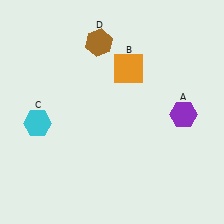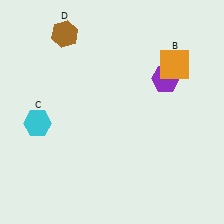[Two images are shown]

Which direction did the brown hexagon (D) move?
The brown hexagon (D) moved left.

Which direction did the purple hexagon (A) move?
The purple hexagon (A) moved up.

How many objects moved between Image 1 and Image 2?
3 objects moved between the two images.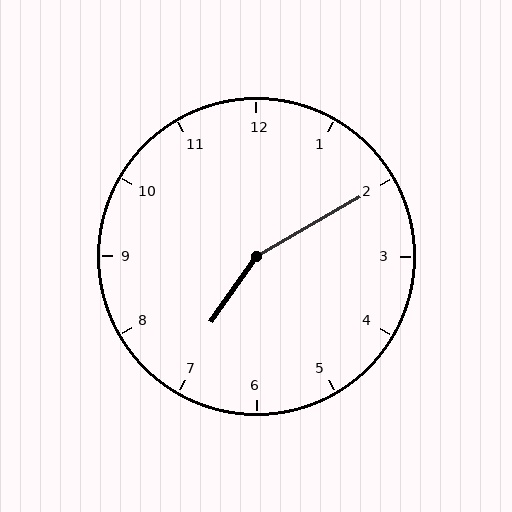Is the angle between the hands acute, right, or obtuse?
It is obtuse.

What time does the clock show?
7:10.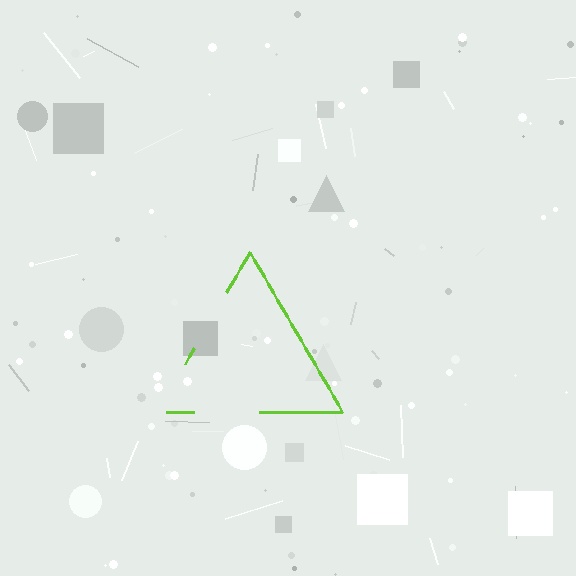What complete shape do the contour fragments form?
The contour fragments form a triangle.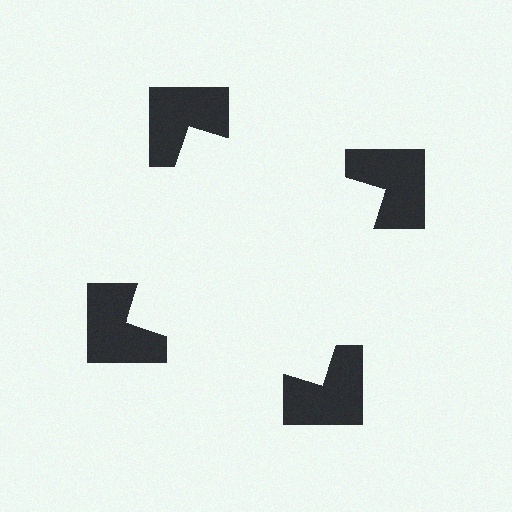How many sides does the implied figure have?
4 sides.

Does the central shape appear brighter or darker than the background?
It typically appears slightly brighter than the background, even though no actual brightness change is drawn.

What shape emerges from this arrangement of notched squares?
An illusory square — its edges are inferred from the aligned wedge cuts in the notched squares, not physically drawn.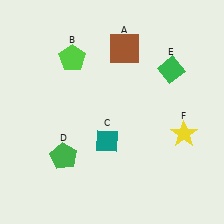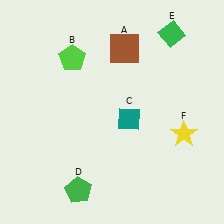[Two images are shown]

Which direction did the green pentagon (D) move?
The green pentagon (D) moved down.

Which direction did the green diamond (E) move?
The green diamond (E) moved up.